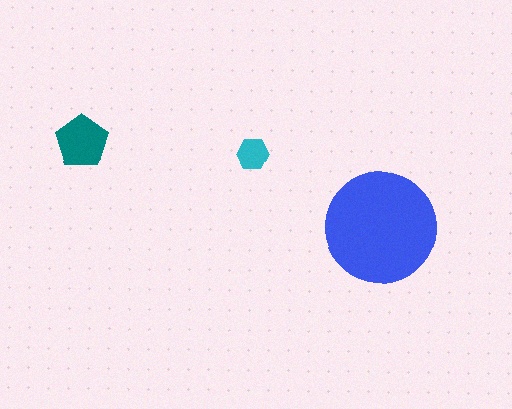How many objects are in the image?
There are 3 objects in the image.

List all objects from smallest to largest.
The cyan hexagon, the teal pentagon, the blue circle.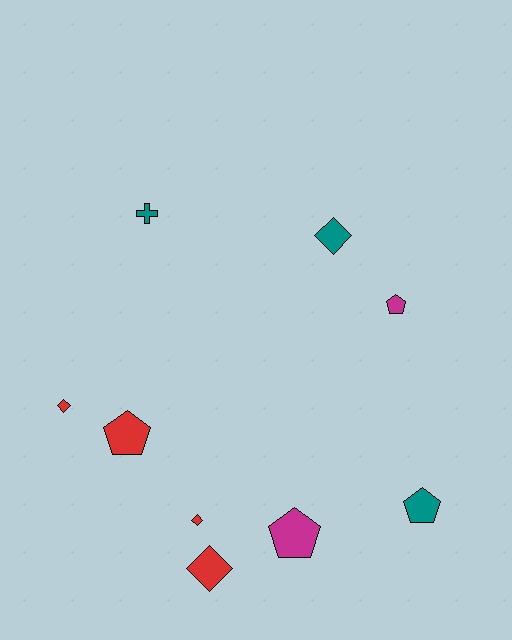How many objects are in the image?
There are 9 objects.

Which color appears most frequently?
Red, with 4 objects.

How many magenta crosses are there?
There are no magenta crosses.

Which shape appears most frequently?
Diamond, with 4 objects.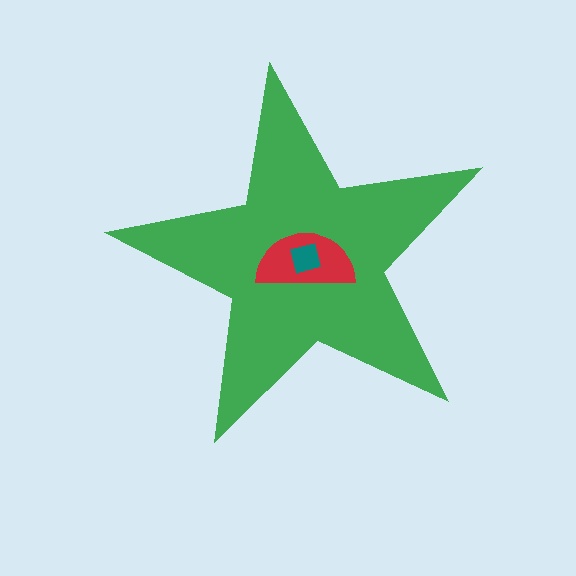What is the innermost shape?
The teal square.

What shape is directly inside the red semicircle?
The teal square.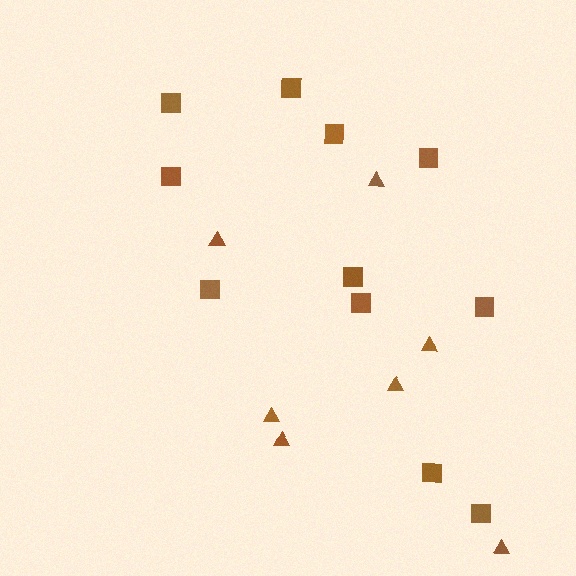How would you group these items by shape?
There are 2 groups: one group of triangles (7) and one group of squares (11).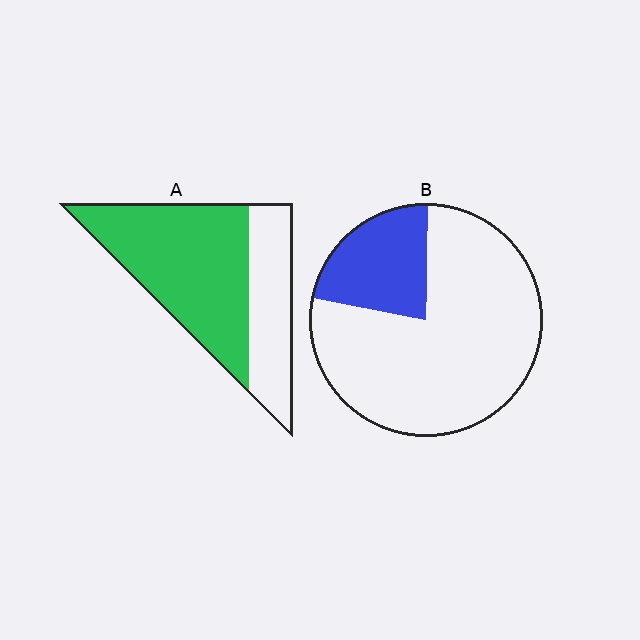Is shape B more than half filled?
No.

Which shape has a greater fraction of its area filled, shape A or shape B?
Shape A.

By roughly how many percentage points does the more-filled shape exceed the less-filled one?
By roughly 45 percentage points (A over B).